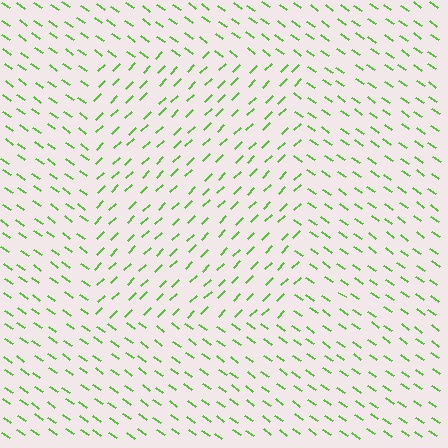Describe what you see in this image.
The image is filled with small lime line segments. A rectangle region in the image has lines oriented differently from the surrounding lines, creating a visible texture boundary.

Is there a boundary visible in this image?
Yes, there is a texture boundary formed by a change in line orientation.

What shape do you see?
I see a rectangle.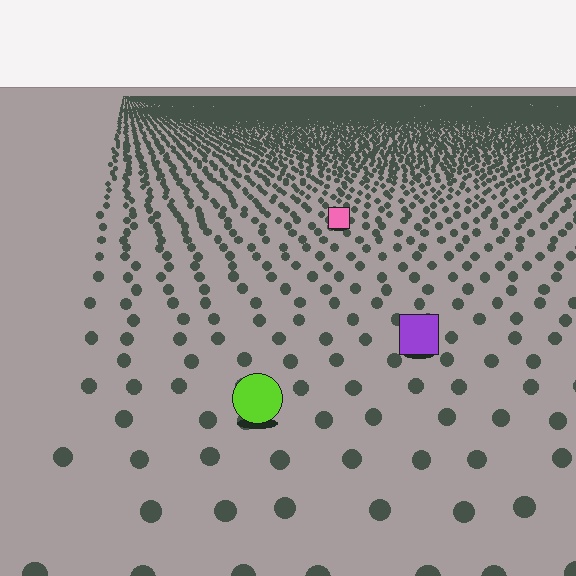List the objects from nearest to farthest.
From nearest to farthest: the lime circle, the purple square, the pink square.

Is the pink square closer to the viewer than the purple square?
No. The purple square is closer — you can tell from the texture gradient: the ground texture is coarser near it.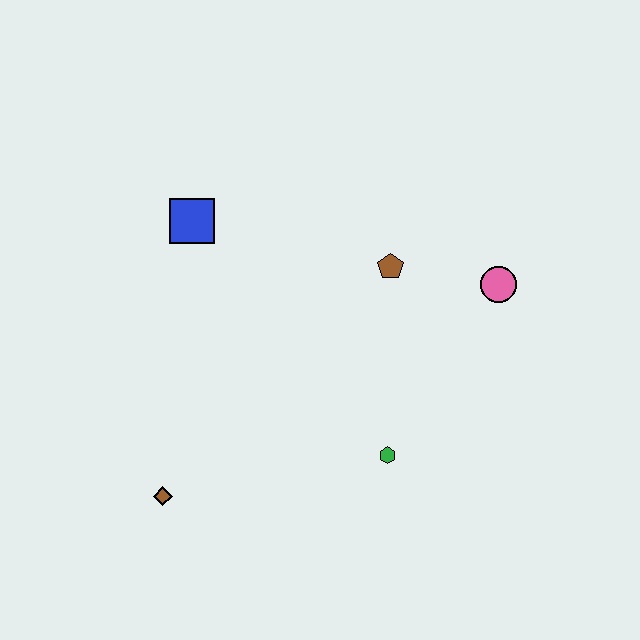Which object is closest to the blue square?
The brown pentagon is closest to the blue square.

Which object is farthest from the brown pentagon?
The brown diamond is farthest from the brown pentagon.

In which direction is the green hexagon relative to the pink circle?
The green hexagon is below the pink circle.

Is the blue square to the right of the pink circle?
No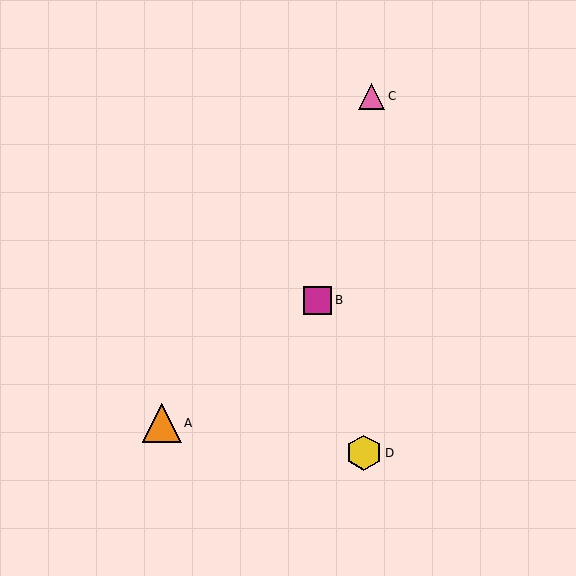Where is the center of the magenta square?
The center of the magenta square is at (318, 300).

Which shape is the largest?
The orange triangle (labeled A) is the largest.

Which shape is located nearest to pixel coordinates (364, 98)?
The pink triangle (labeled C) at (372, 96) is nearest to that location.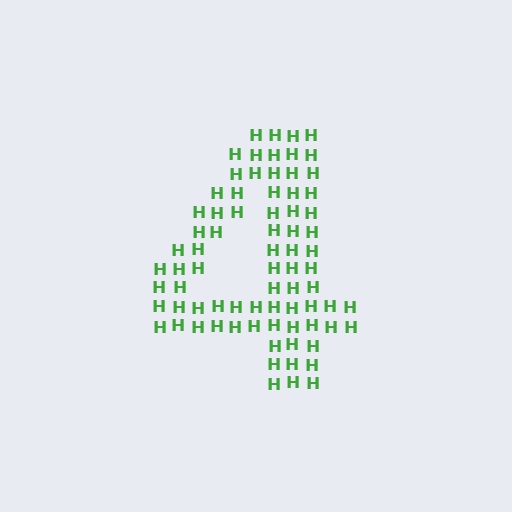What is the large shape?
The large shape is the digit 4.